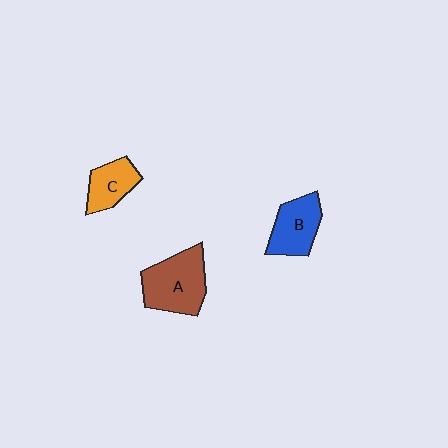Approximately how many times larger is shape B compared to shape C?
Approximately 1.3 times.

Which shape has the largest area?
Shape A (brown).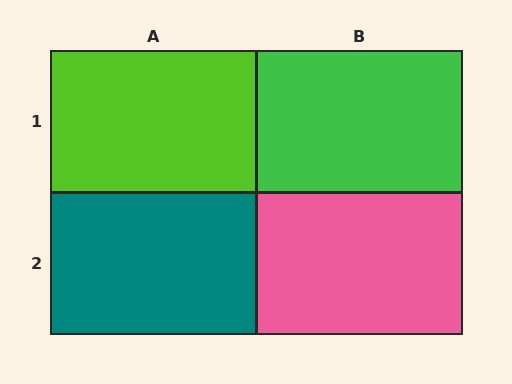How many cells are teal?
1 cell is teal.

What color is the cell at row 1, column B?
Green.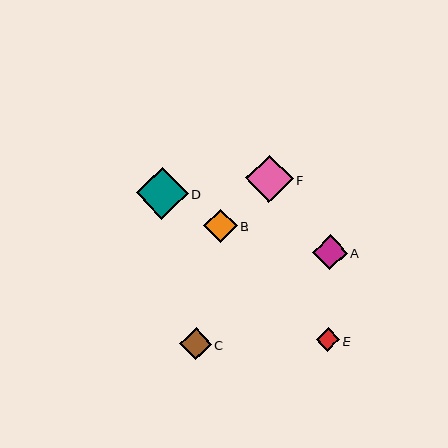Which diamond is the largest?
Diamond D is the largest with a size of approximately 52 pixels.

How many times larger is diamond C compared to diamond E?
Diamond C is approximately 1.4 times the size of diamond E.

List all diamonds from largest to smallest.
From largest to smallest: D, F, A, B, C, E.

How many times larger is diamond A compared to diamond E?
Diamond A is approximately 1.5 times the size of diamond E.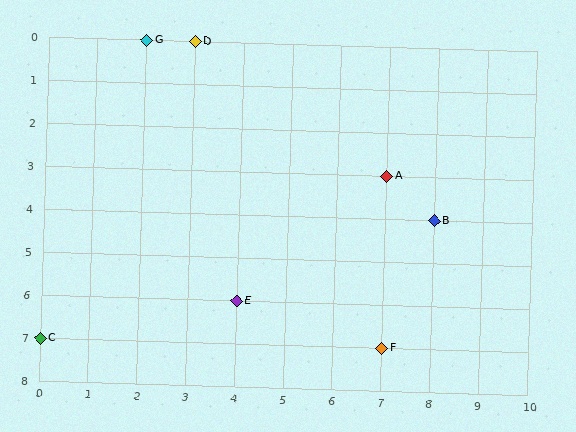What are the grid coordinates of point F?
Point F is at grid coordinates (7, 7).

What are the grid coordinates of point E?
Point E is at grid coordinates (4, 6).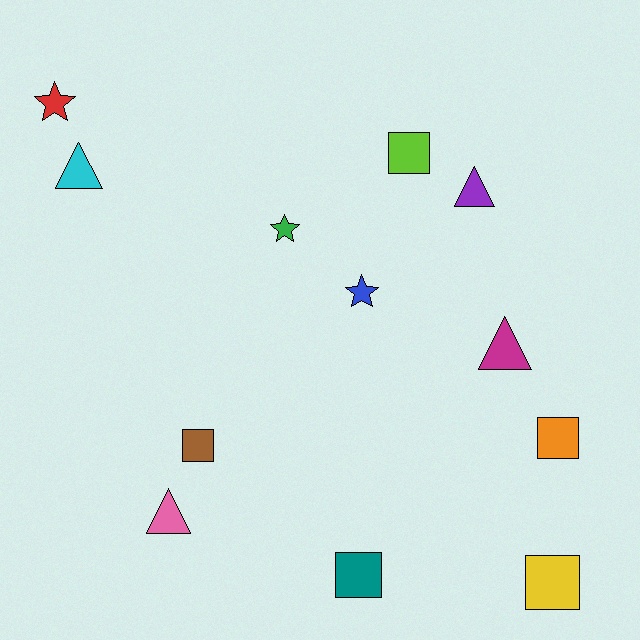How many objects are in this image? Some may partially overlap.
There are 12 objects.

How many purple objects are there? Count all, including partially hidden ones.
There is 1 purple object.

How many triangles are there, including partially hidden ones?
There are 4 triangles.